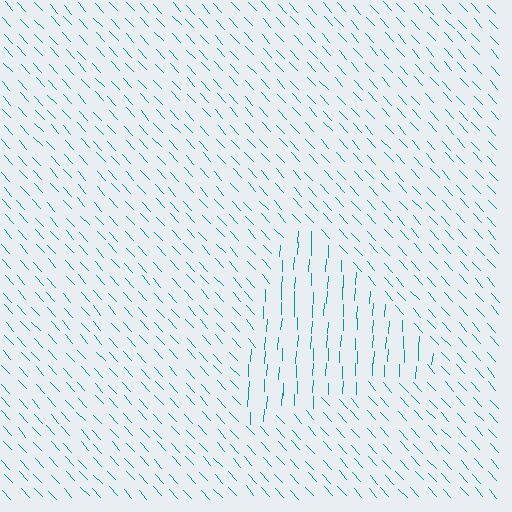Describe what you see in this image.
The image is filled with small teal line segments. A triangle region in the image has lines oriented differently from the surrounding lines, creating a visible texture boundary.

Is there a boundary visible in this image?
Yes, there is a texture boundary formed by a change in line orientation.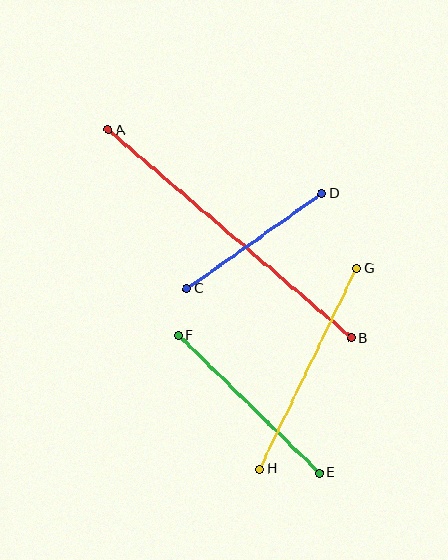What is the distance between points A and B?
The distance is approximately 320 pixels.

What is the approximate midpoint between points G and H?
The midpoint is at approximately (308, 369) pixels.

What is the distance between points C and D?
The distance is approximately 165 pixels.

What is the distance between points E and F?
The distance is approximately 197 pixels.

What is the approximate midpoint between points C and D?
The midpoint is at approximately (254, 241) pixels.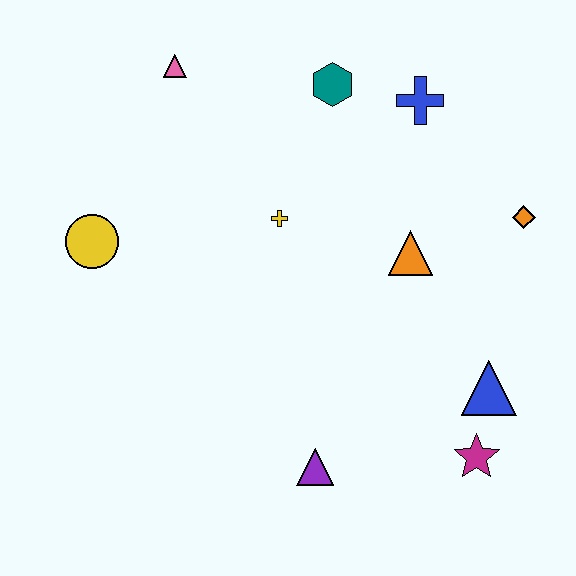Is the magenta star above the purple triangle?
Yes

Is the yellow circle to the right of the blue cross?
No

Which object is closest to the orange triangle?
The orange diamond is closest to the orange triangle.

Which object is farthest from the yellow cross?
The magenta star is farthest from the yellow cross.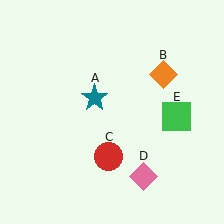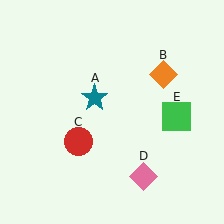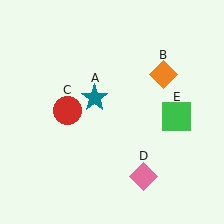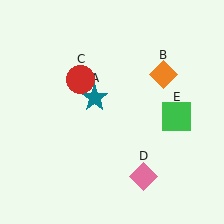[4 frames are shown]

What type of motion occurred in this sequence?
The red circle (object C) rotated clockwise around the center of the scene.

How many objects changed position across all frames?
1 object changed position: red circle (object C).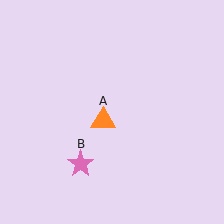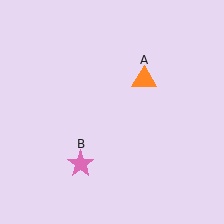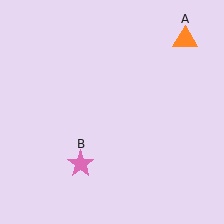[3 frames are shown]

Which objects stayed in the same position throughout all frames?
Pink star (object B) remained stationary.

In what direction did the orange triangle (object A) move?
The orange triangle (object A) moved up and to the right.